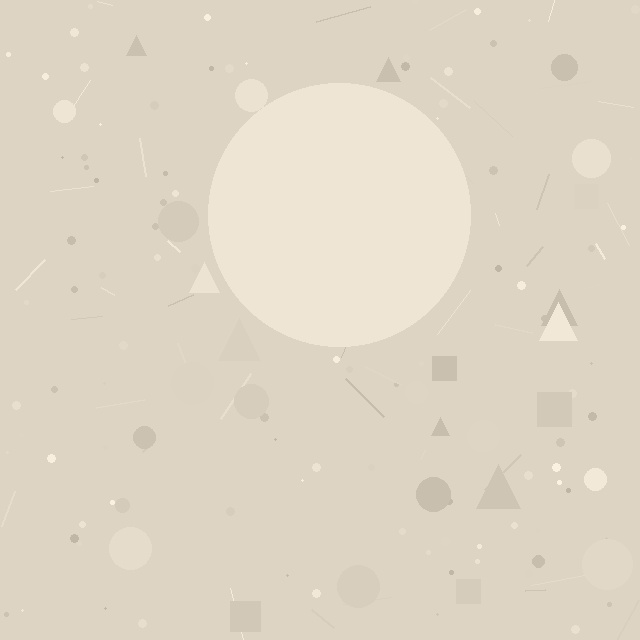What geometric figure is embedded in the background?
A circle is embedded in the background.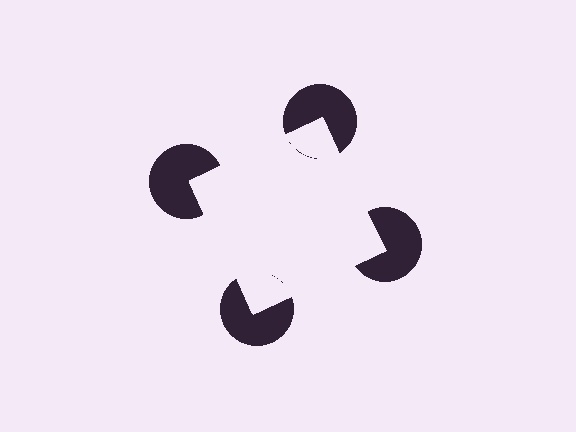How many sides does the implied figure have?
4 sides.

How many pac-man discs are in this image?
There are 4 — one at each vertex of the illusory square.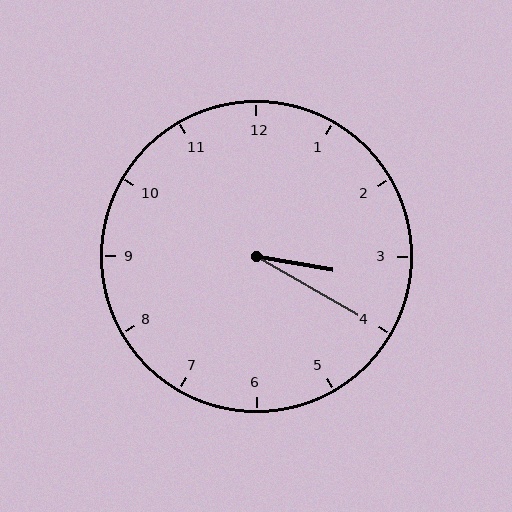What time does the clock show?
3:20.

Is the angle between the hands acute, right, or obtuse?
It is acute.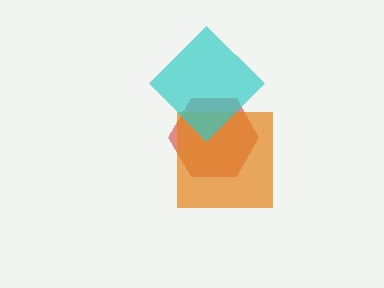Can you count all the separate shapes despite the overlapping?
Yes, there are 3 separate shapes.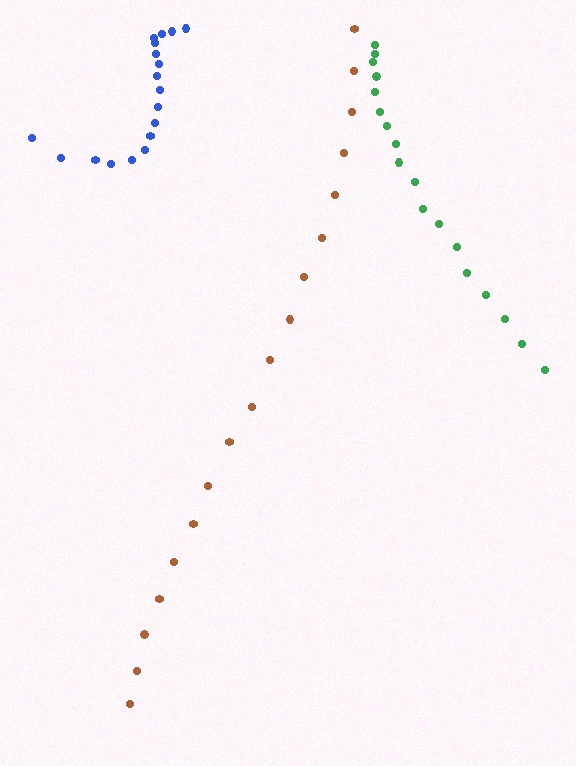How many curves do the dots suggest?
There are 3 distinct paths.